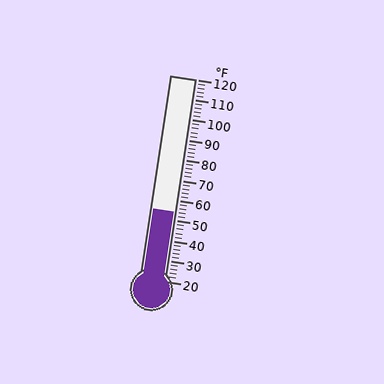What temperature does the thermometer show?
The thermometer shows approximately 54°F.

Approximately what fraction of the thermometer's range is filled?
The thermometer is filled to approximately 35% of its range.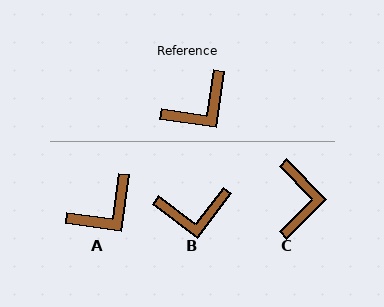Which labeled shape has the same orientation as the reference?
A.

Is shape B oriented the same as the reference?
No, it is off by about 29 degrees.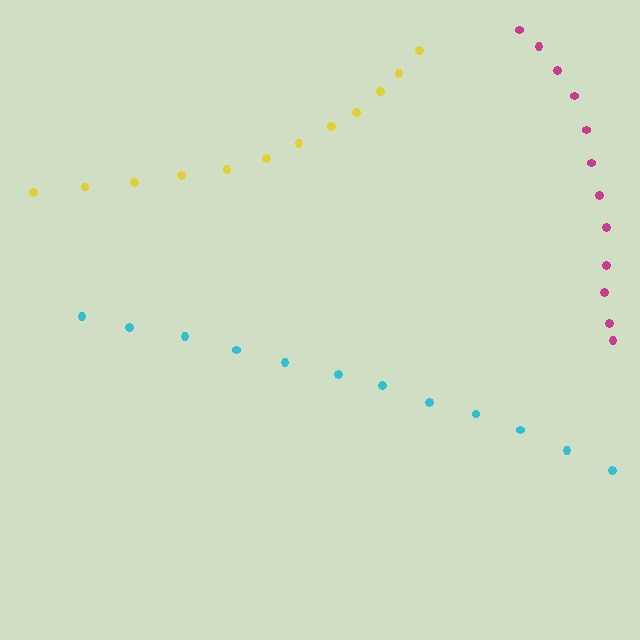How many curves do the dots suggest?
There are 3 distinct paths.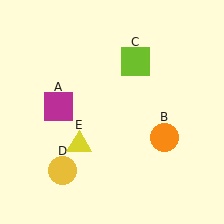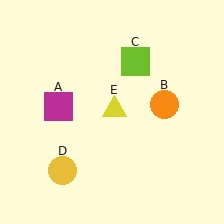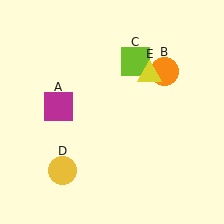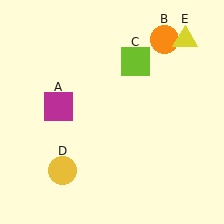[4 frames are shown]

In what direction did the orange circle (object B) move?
The orange circle (object B) moved up.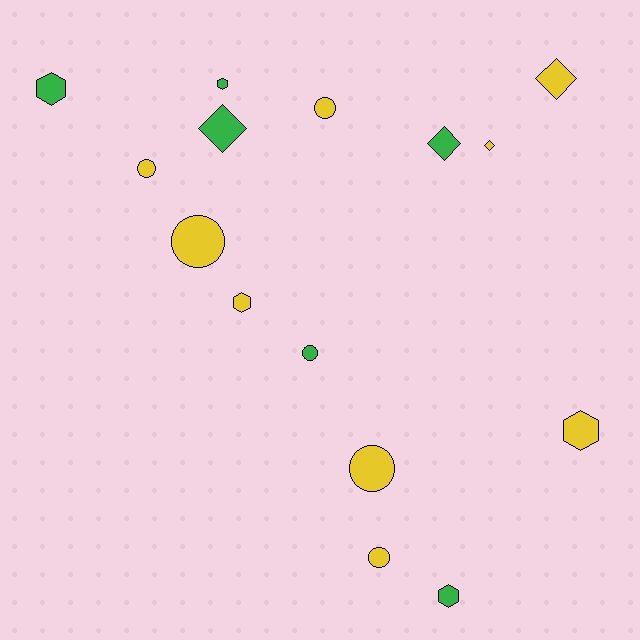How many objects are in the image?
There are 15 objects.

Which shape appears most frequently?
Circle, with 6 objects.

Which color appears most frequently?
Yellow, with 9 objects.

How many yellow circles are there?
There are 5 yellow circles.